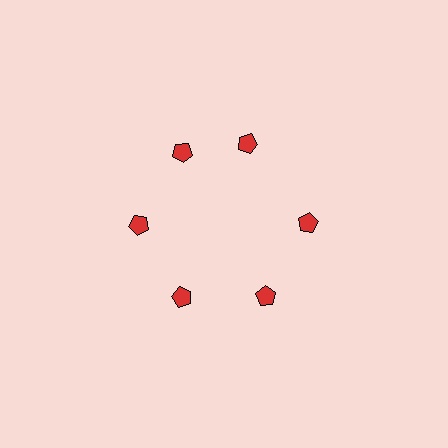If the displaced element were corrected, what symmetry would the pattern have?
It would have 6-fold rotational symmetry — the pattern would map onto itself every 60 degrees.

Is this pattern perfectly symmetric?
No. The 6 red pentagons are arranged in a ring, but one element near the 1 o'clock position is rotated out of alignment along the ring, breaking the 6-fold rotational symmetry.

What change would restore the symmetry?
The symmetry would be restored by rotating it back into even spacing with its neighbors so that all 6 pentagons sit at equal angles and equal distance from the center.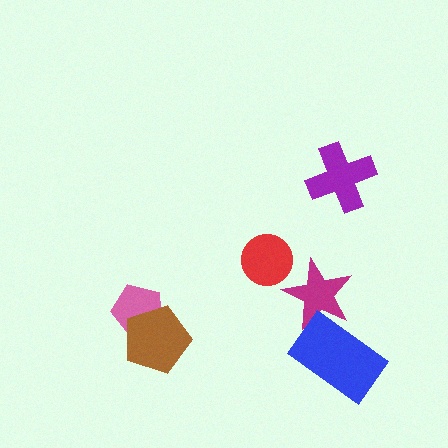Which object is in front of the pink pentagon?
The brown pentagon is in front of the pink pentagon.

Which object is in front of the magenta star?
The blue rectangle is in front of the magenta star.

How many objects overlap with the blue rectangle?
1 object overlaps with the blue rectangle.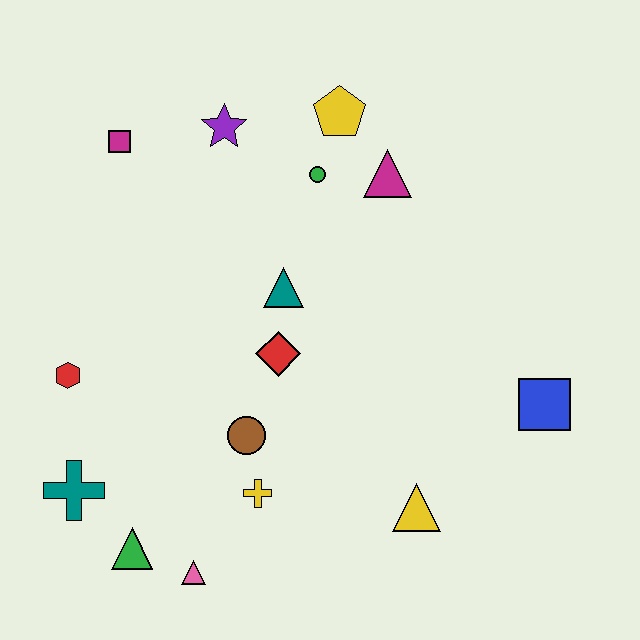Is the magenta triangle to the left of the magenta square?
No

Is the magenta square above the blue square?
Yes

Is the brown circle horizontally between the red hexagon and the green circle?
Yes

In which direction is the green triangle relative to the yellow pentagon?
The green triangle is below the yellow pentagon.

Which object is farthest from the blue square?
The magenta square is farthest from the blue square.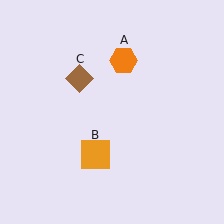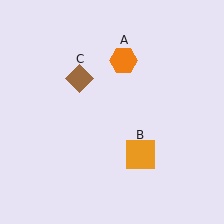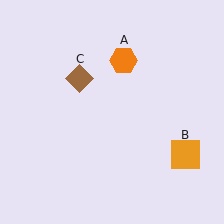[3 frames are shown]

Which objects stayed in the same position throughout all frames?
Orange hexagon (object A) and brown diamond (object C) remained stationary.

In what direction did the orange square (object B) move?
The orange square (object B) moved right.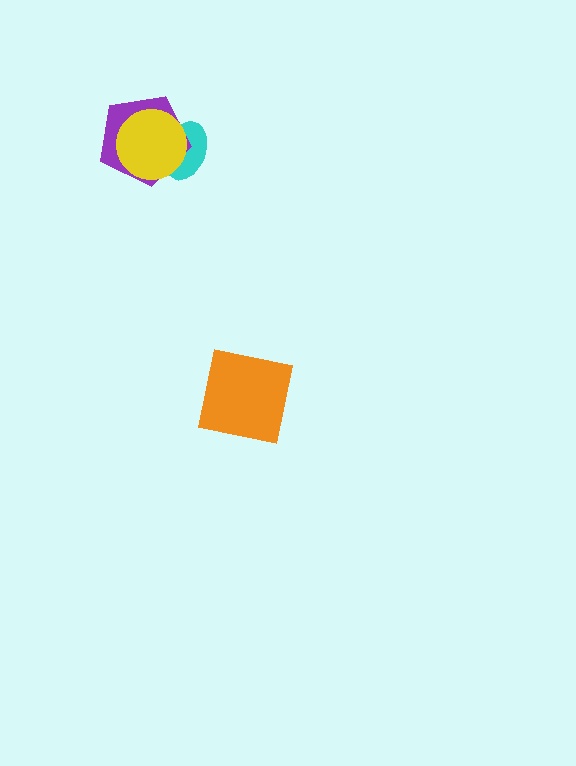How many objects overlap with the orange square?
0 objects overlap with the orange square.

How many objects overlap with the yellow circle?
2 objects overlap with the yellow circle.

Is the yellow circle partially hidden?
No, no other shape covers it.